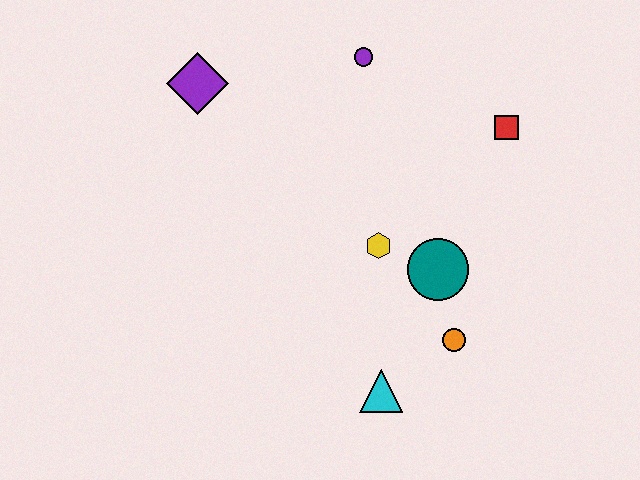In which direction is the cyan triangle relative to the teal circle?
The cyan triangle is below the teal circle.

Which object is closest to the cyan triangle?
The orange circle is closest to the cyan triangle.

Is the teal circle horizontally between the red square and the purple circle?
Yes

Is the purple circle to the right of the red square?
No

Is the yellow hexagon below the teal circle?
No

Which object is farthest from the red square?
The purple diamond is farthest from the red square.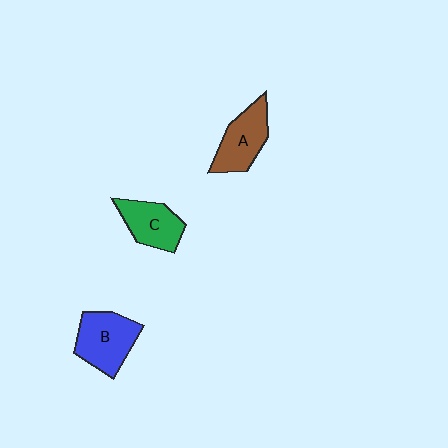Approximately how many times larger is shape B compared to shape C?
Approximately 1.2 times.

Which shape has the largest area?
Shape B (blue).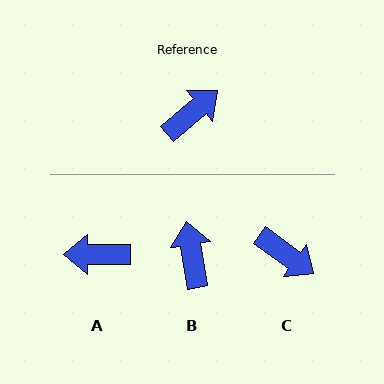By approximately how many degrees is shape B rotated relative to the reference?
Approximately 59 degrees counter-clockwise.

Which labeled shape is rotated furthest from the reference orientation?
A, about 140 degrees away.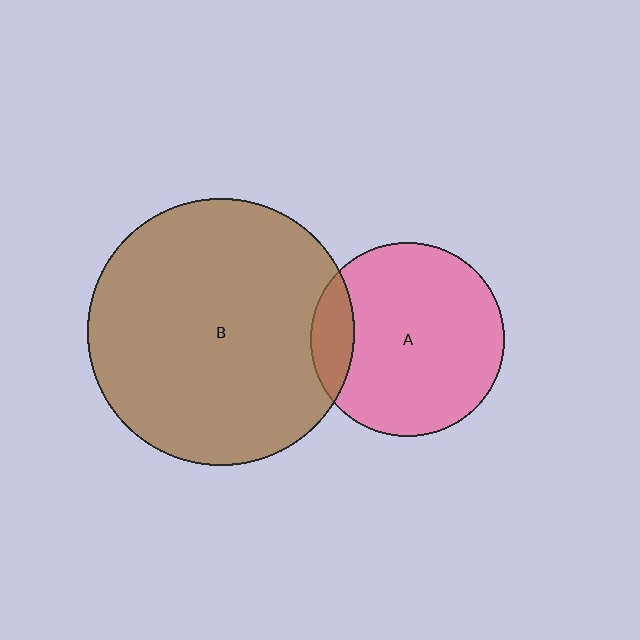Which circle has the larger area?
Circle B (brown).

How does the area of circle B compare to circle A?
Approximately 1.9 times.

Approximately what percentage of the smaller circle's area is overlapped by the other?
Approximately 15%.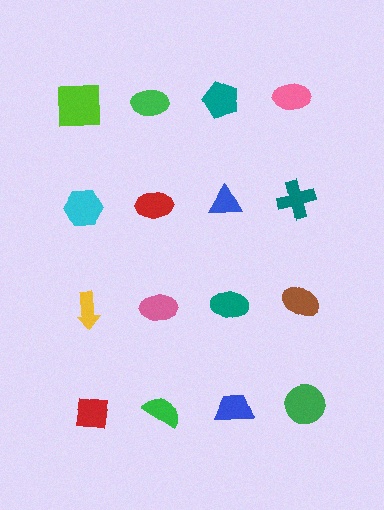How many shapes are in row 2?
4 shapes.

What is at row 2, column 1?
A cyan hexagon.